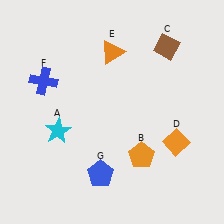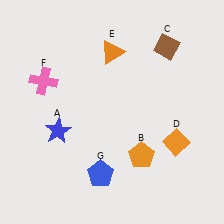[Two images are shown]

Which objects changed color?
A changed from cyan to blue. F changed from blue to pink.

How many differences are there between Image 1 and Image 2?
There are 2 differences between the two images.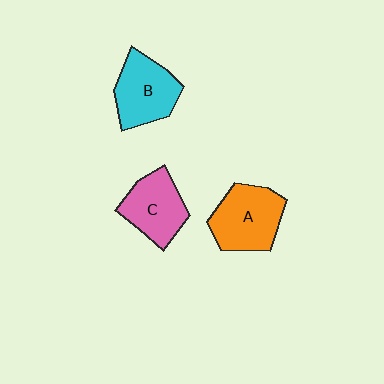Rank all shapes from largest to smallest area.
From largest to smallest: A (orange), B (cyan), C (pink).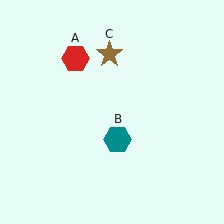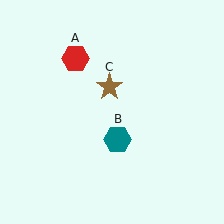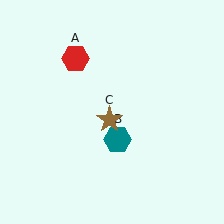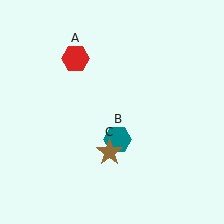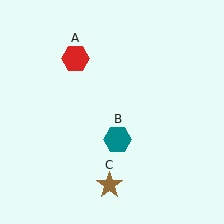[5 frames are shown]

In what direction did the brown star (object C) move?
The brown star (object C) moved down.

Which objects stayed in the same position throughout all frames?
Red hexagon (object A) and teal hexagon (object B) remained stationary.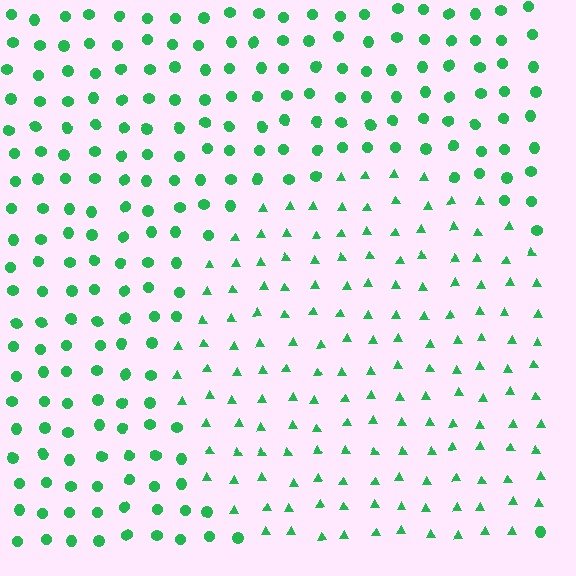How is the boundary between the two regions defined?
The boundary is defined by a change in element shape: triangles inside vs. circles outside. All elements share the same color and spacing.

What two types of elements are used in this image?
The image uses triangles inside the circle region and circles outside it.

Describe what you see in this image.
The image is filled with small green elements arranged in a uniform grid. A circle-shaped region contains triangles, while the surrounding area contains circles. The boundary is defined purely by the change in element shape.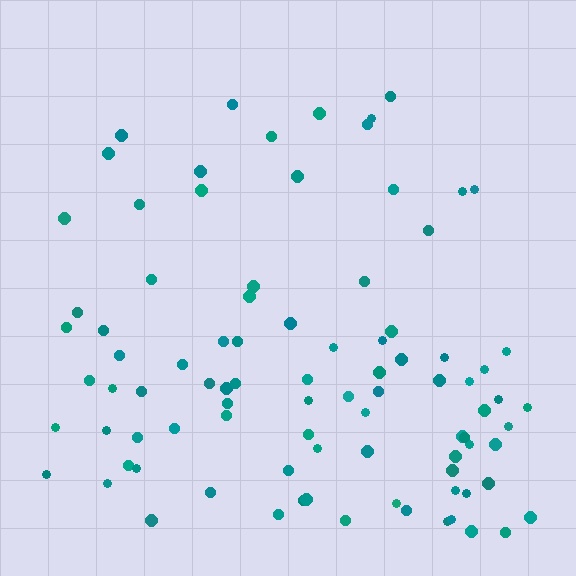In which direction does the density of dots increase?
From top to bottom, with the bottom side densest.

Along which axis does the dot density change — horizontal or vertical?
Vertical.